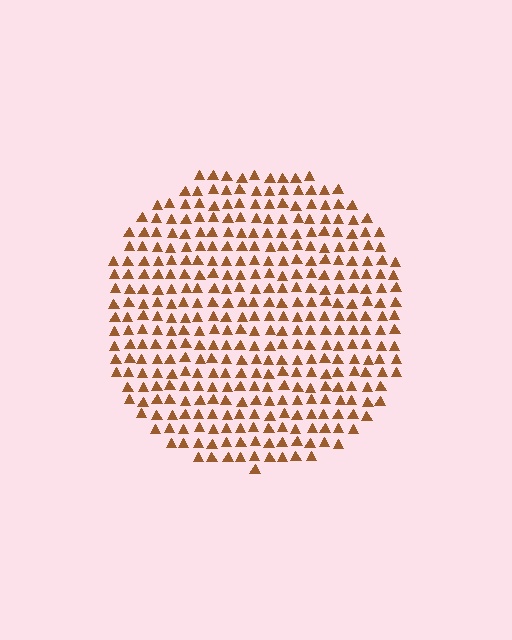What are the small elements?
The small elements are triangles.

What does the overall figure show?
The overall figure shows a circle.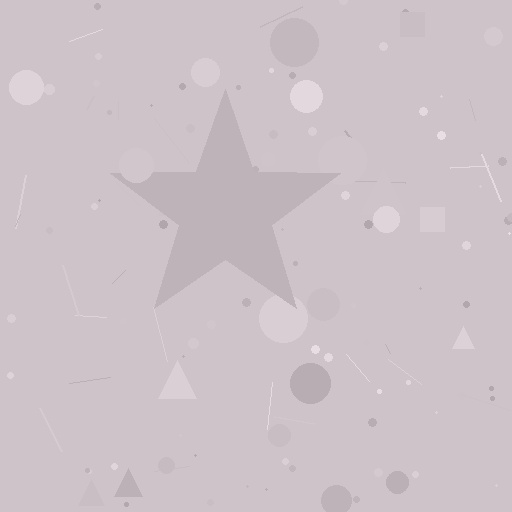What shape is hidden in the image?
A star is hidden in the image.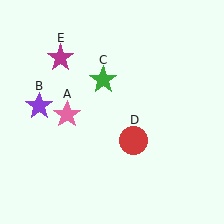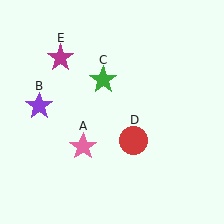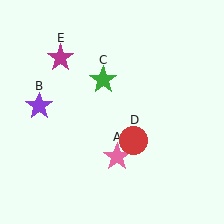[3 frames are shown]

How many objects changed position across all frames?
1 object changed position: pink star (object A).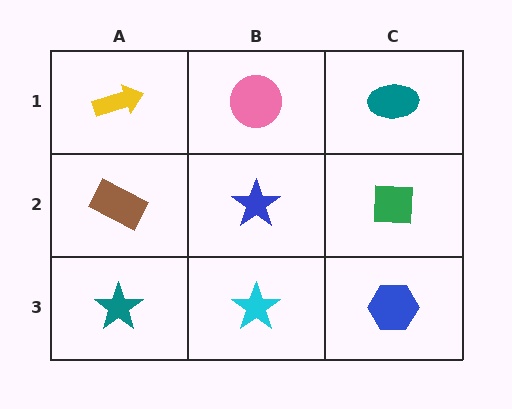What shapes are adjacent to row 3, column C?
A green square (row 2, column C), a cyan star (row 3, column B).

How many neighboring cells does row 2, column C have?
3.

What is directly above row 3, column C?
A green square.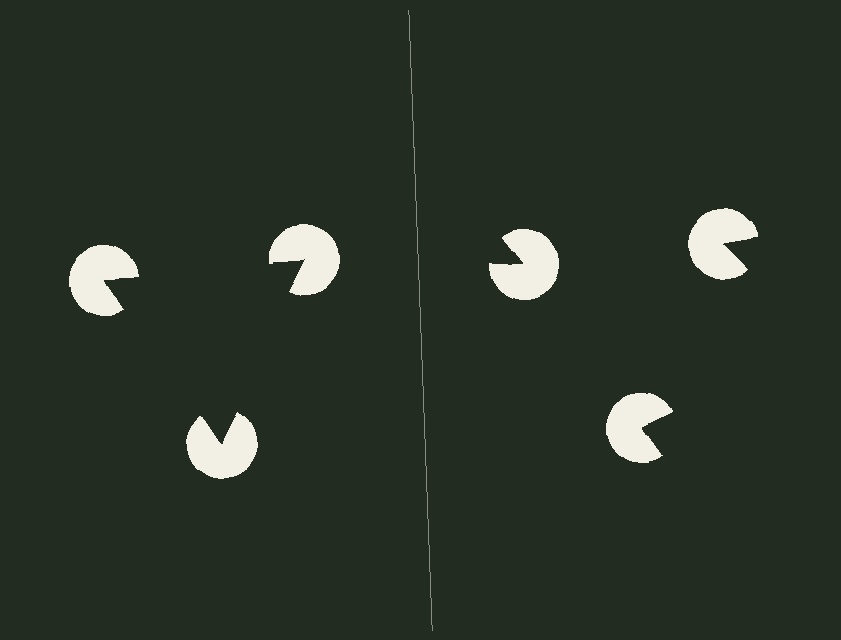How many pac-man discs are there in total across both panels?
6 — 3 on each side.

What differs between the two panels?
The pac-man discs are positioned identically on both sides; only the wedge orientations differ. On the left they align to a triangle; on the right they are misaligned.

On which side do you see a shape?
An illusory triangle appears on the left side. On the right side the wedge cuts are rotated, so no coherent shape forms.